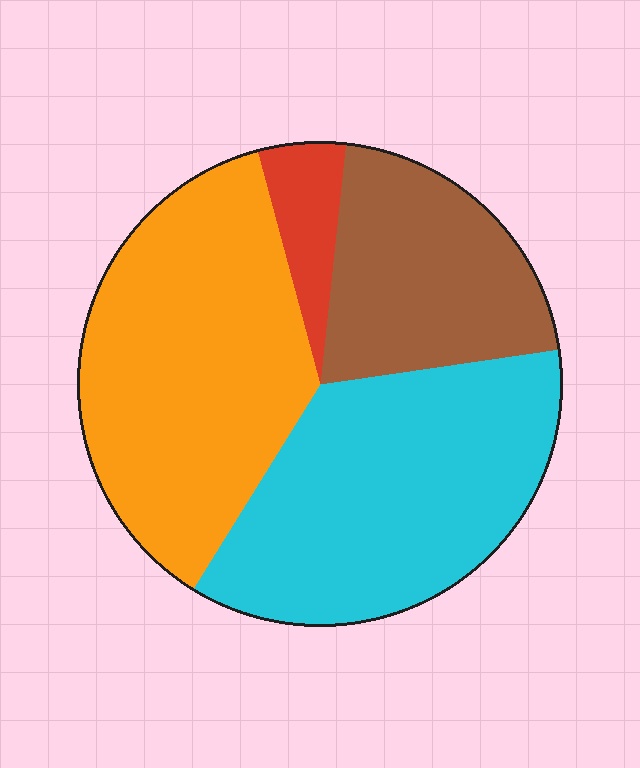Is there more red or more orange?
Orange.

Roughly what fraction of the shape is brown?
Brown takes up about one fifth (1/5) of the shape.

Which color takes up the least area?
Red, at roughly 5%.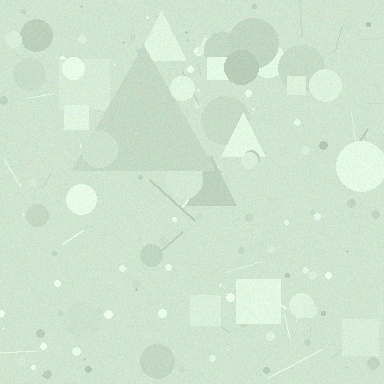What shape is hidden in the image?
A triangle is hidden in the image.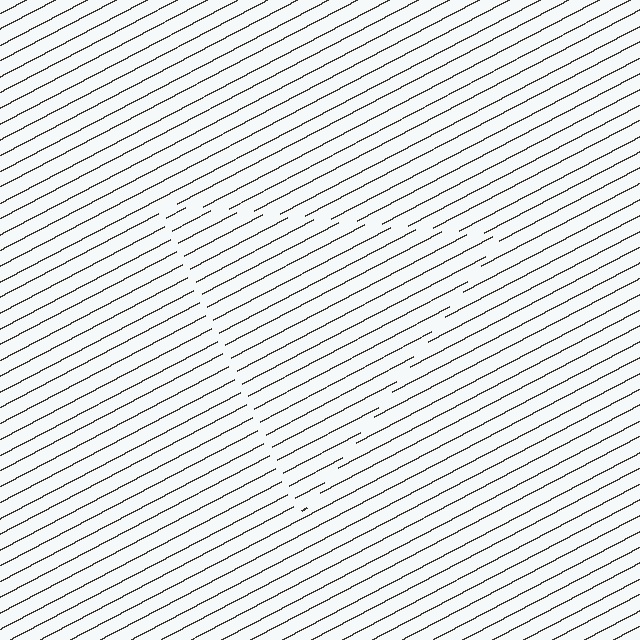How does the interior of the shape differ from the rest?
The interior of the shape contains the same grating, shifted by half a period — the contour is defined by the phase discontinuity where line-ends from the inner and outer gratings abut.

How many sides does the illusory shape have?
3 sides — the line-ends trace a triangle.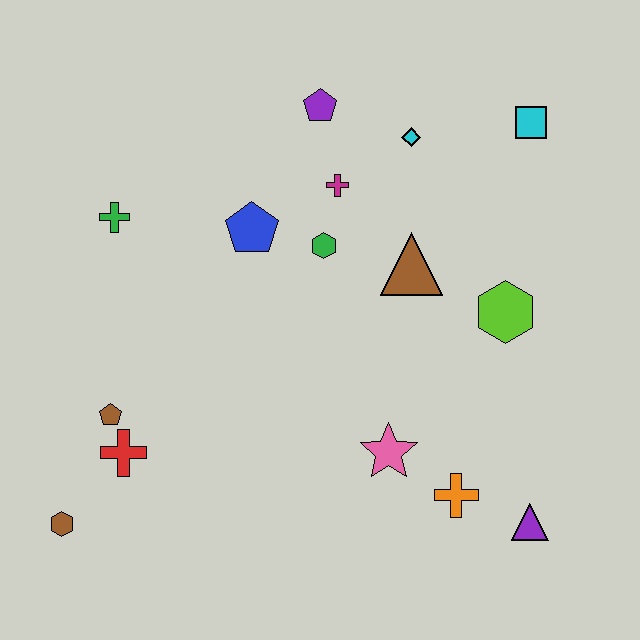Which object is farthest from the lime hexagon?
The brown hexagon is farthest from the lime hexagon.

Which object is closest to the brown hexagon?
The red cross is closest to the brown hexagon.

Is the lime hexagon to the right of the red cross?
Yes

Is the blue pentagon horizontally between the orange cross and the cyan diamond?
No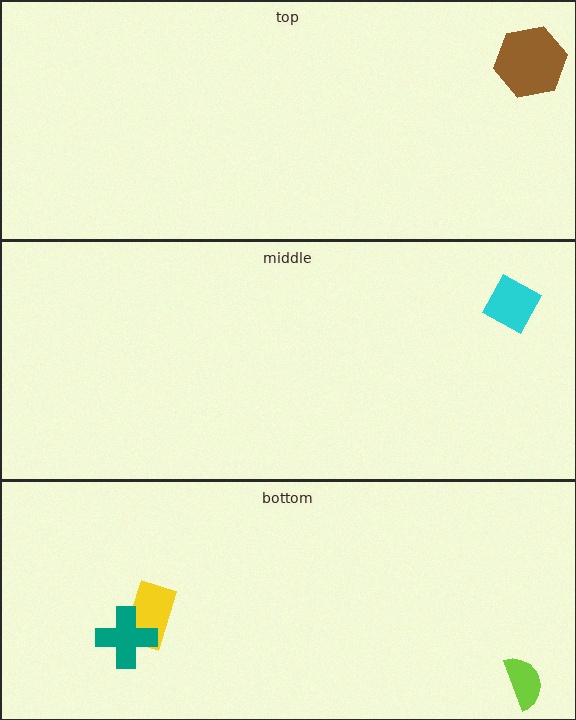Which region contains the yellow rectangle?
The bottom region.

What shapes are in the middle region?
The cyan diamond.